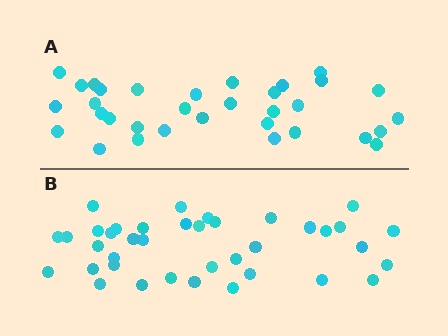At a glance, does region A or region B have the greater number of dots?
Region B (the bottom region) has more dots.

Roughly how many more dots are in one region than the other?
Region B has about 5 more dots than region A.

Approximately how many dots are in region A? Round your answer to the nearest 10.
About 30 dots. (The exact count is 33, which rounds to 30.)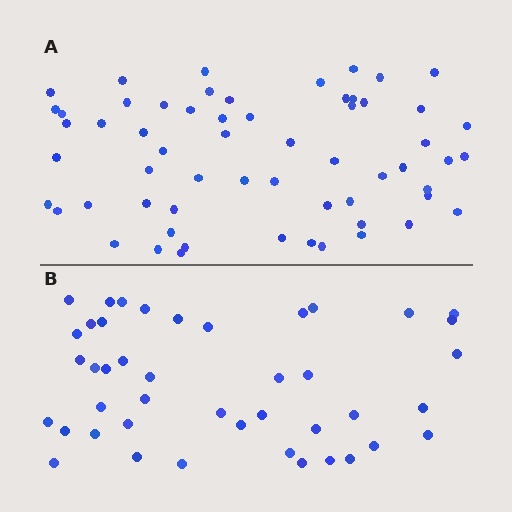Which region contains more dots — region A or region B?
Region A (the top region) has more dots.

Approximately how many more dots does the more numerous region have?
Region A has approximately 15 more dots than region B.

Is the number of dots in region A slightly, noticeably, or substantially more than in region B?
Region A has noticeably more, but not dramatically so. The ratio is roughly 1.4 to 1.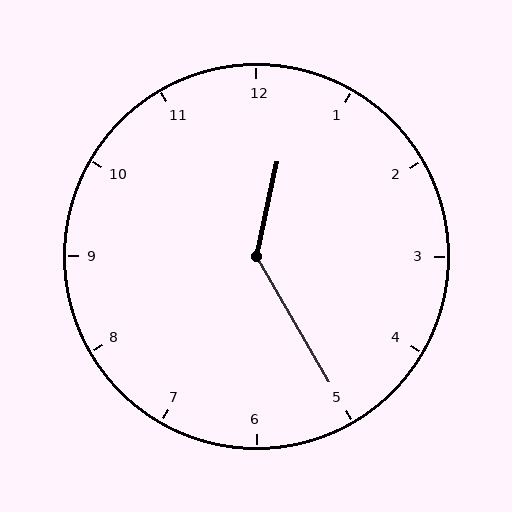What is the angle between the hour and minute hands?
Approximately 138 degrees.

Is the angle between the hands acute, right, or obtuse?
It is obtuse.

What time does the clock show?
12:25.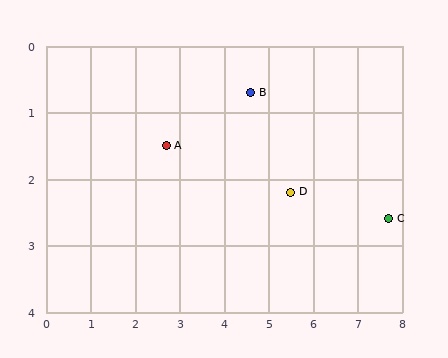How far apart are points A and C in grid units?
Points A and C are about 5.1 grid units apart.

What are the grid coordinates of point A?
Point A is at approximately (2.7, 1.5).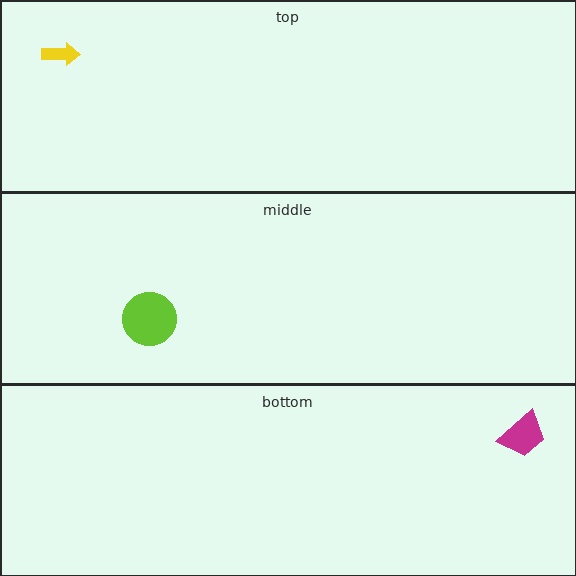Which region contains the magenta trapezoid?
The bottom region.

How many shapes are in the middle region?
1.